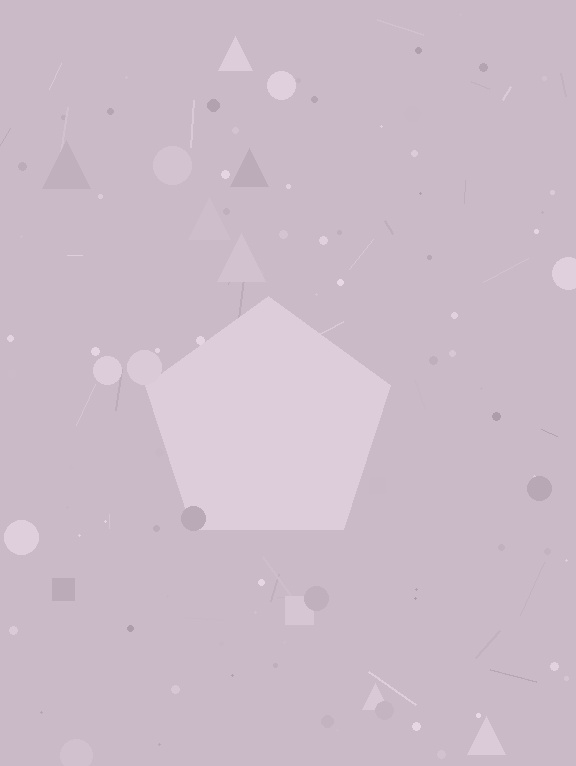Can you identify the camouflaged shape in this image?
The camouflaged shape is a pentagon.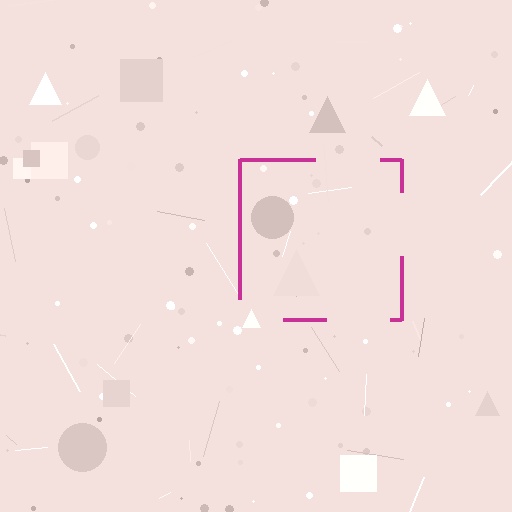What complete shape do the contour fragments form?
The contour fragments form a square.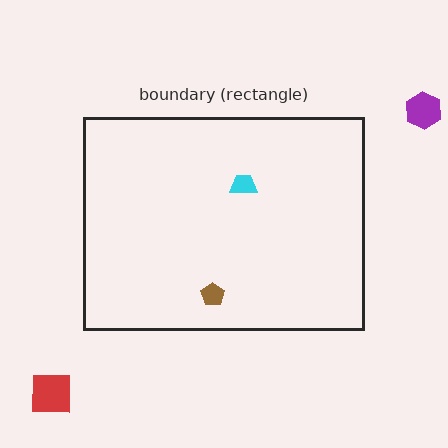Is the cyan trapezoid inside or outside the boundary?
Inside.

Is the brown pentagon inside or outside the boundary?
Inside.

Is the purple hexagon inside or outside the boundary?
Outside.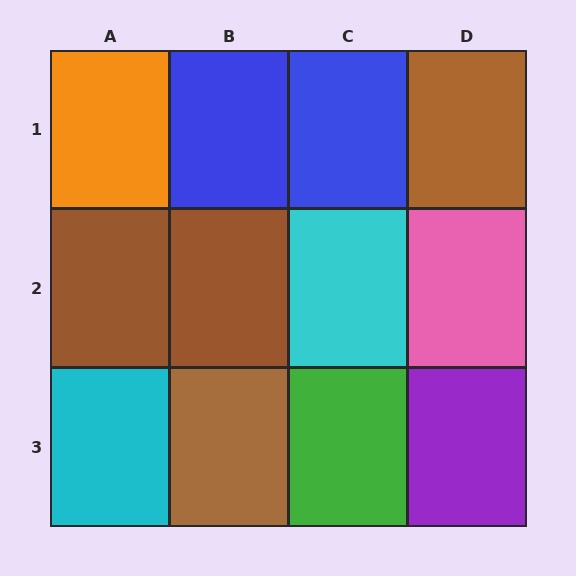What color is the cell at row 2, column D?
Pink.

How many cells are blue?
2 cells are blue.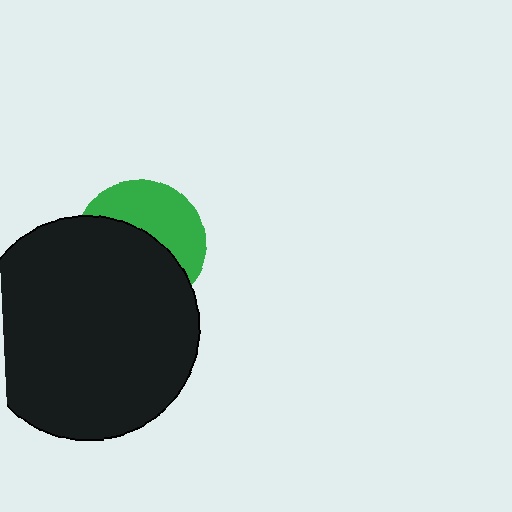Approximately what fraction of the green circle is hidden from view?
Roughly 57% of the green circle is hidden behind the black circle.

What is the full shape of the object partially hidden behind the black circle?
The partially hidden object is a green circle.